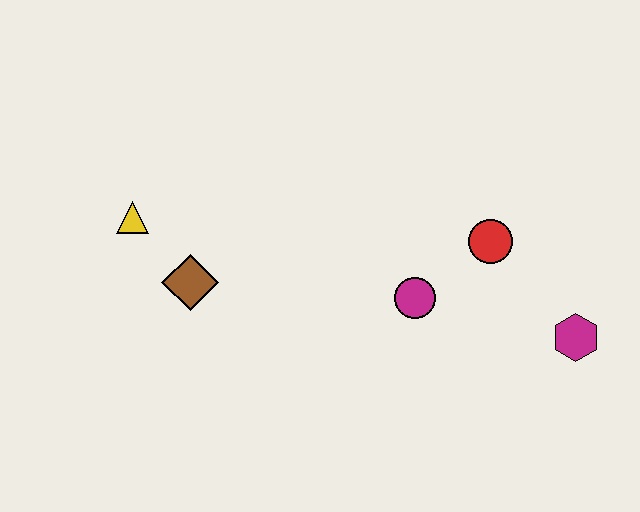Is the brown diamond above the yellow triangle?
No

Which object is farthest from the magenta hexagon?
The yellow triangle is farthest from the magenta hexagon.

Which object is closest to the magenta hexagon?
The red circle is closest to the magenta hexagon.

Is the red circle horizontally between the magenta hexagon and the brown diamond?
Yes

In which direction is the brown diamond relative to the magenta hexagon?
The brown diamond is to the left of the magenta hexagon.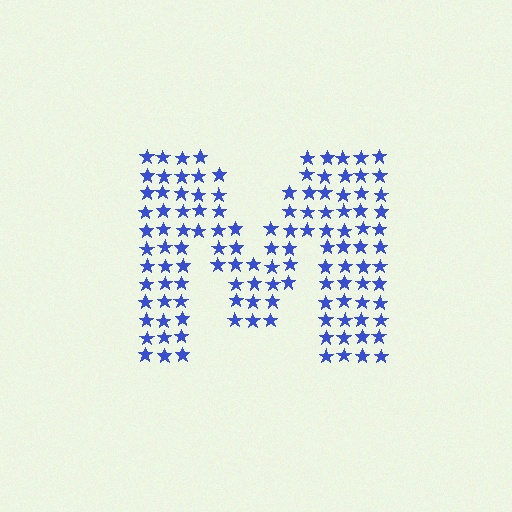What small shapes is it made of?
It is made of small stars.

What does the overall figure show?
The overall figure shows the letter M.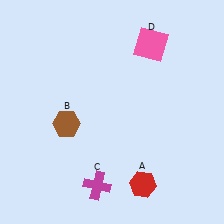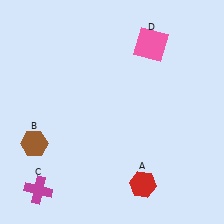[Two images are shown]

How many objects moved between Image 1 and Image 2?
2 objects moved between the two images.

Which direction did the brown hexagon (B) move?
The brown hexagon (B) moved left.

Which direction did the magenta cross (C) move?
The magenta cross (C) moved left.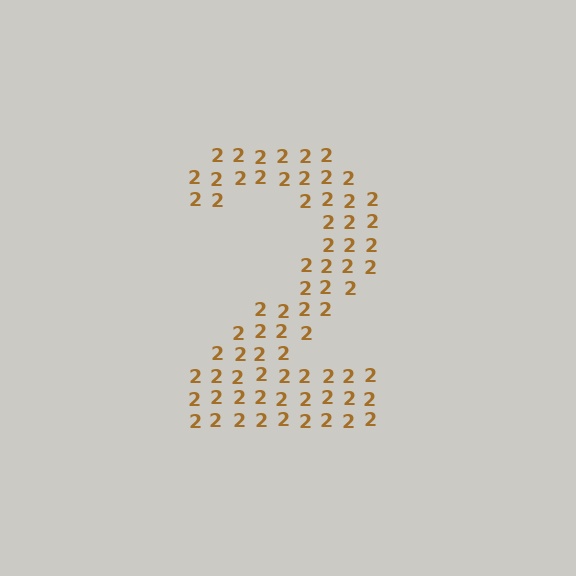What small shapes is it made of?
It is made of small digit 2's.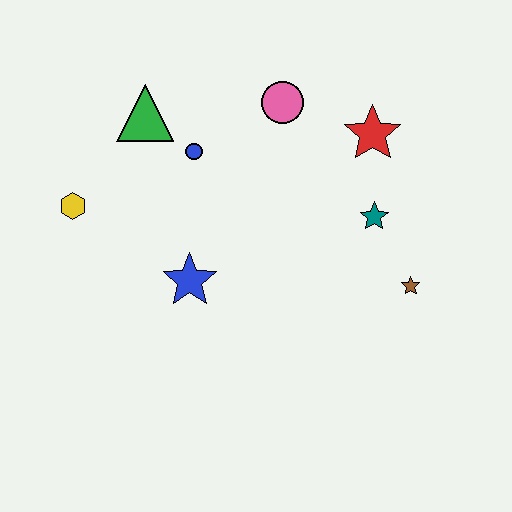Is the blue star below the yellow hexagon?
Yes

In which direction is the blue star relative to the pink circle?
The blue star is below the pink circle.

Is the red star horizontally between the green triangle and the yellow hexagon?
No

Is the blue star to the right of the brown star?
No